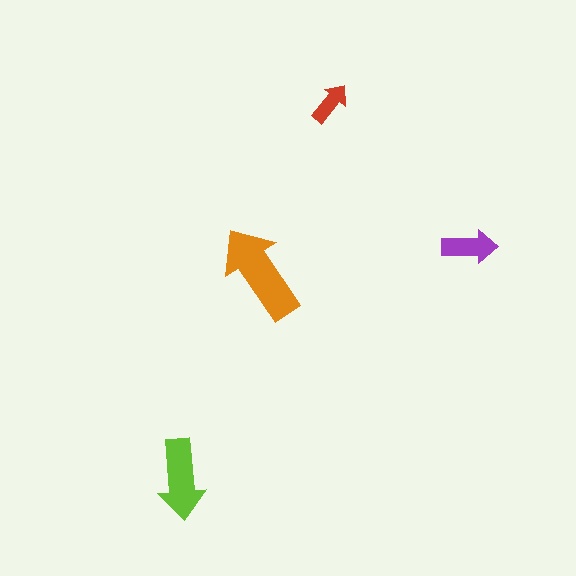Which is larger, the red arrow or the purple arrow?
The purple one.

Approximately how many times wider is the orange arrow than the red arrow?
About 2.5 times wider.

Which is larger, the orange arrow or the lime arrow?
The orange one.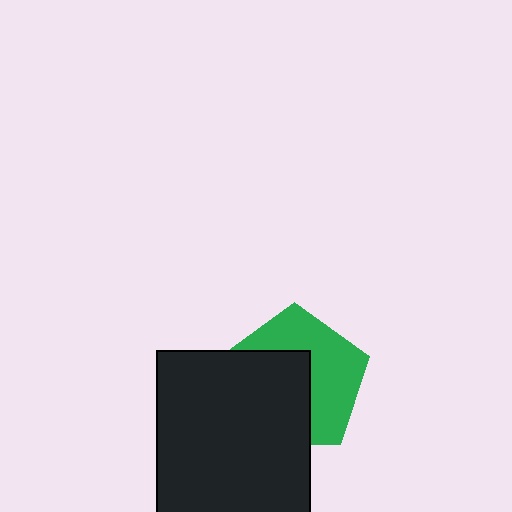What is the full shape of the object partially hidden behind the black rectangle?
The partially hidden object is a green pentagon.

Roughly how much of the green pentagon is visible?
About half of it is visible (roughly 50%).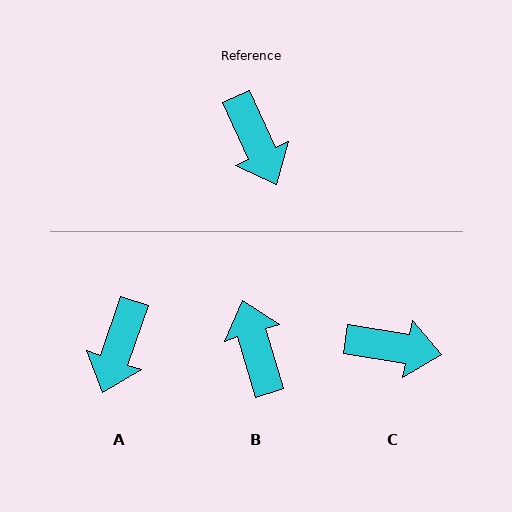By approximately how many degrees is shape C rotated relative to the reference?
Approximately 56 degrees counter-clockwise.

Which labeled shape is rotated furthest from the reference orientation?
B, about 172 degrees away.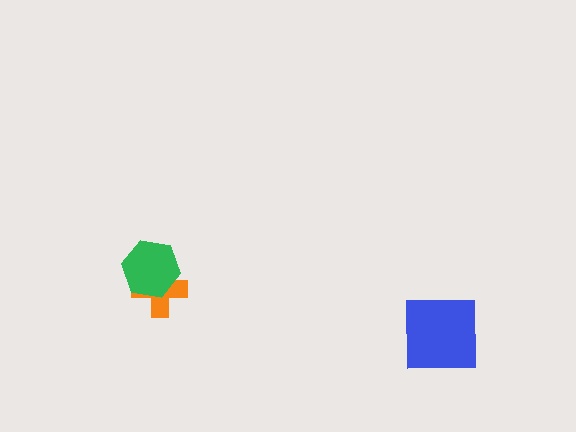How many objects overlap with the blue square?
0 objects overlap with the blue square.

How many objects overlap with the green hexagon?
1 object overlaps with the green hexagon.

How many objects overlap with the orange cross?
1 object overlaps with the orange cross.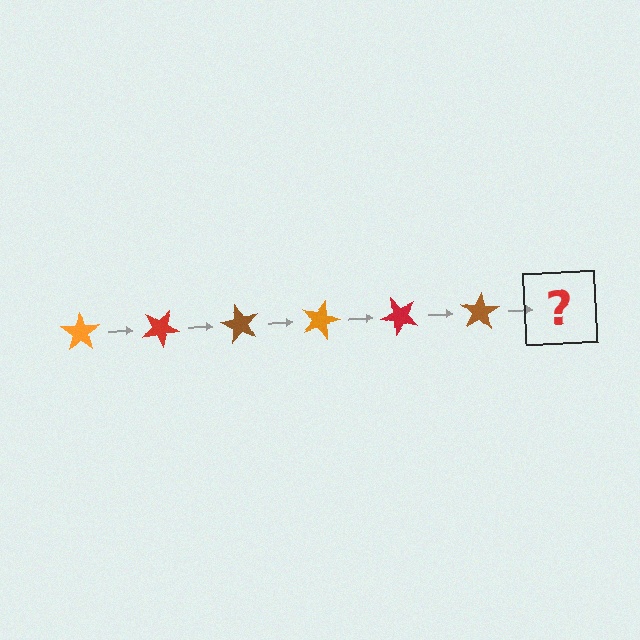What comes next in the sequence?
The next element should be an orange star, rotated 180 degrees from the start.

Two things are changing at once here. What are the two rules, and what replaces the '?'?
The two rules are that it rotates 30 degrees each step and the color cycles through orange, red, and brown. The '?' should be an orange star, rotated 180 degrees from the start.